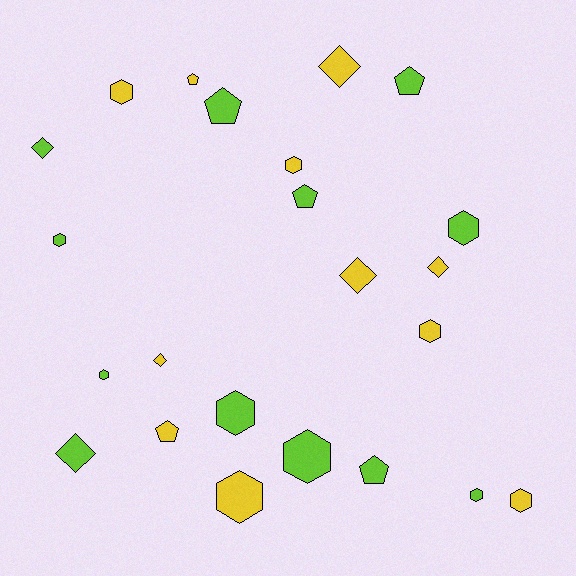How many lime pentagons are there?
There are 4 lime pentagons.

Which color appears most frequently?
Lime, with 12 objects.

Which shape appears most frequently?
Hexagon, with 11 objects.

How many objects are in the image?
There are 23 objects.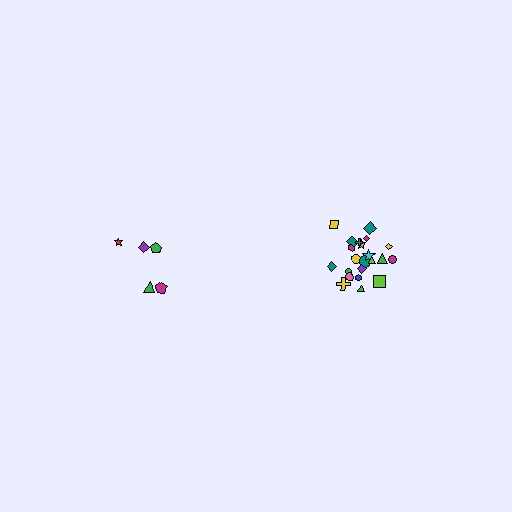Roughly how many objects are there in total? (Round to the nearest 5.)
Roughly 25 objects in total.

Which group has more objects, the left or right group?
The right group.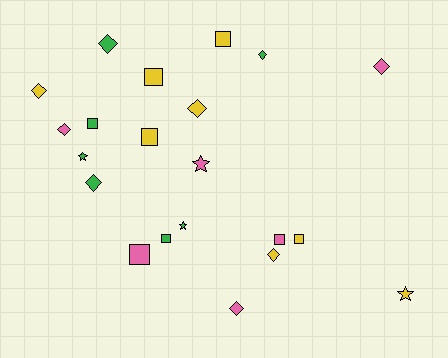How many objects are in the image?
There are 21 objects.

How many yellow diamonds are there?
There are 3 yellow diamonds.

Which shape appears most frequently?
Diamond, with 9 objects.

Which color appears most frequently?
Yellow, with 8 objects.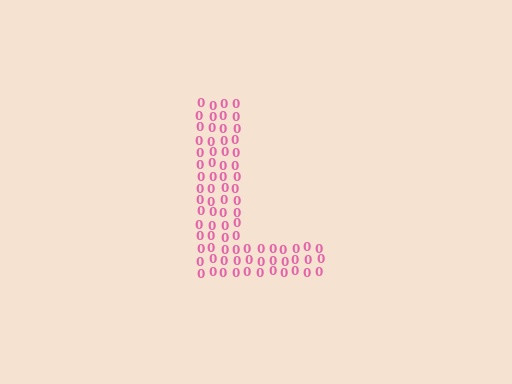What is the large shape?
The large shape is the letter L.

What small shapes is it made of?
It is made of small digit 0's.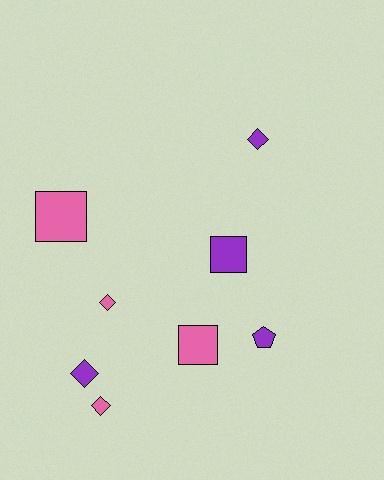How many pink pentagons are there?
There are no pink pentagons.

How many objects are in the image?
There are 8 objects.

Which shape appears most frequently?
Diamond, with 4 objects.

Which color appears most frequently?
Pink, with 4 objects.